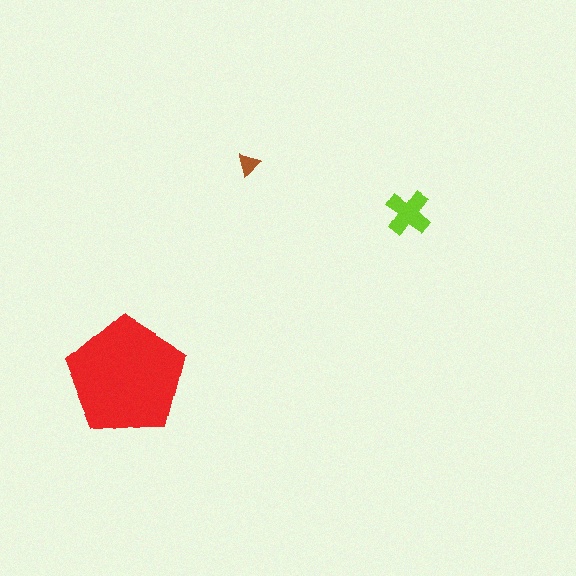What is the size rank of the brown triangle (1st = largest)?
3rd.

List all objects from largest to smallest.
The red pentagon, the lime cross, the brown triangle.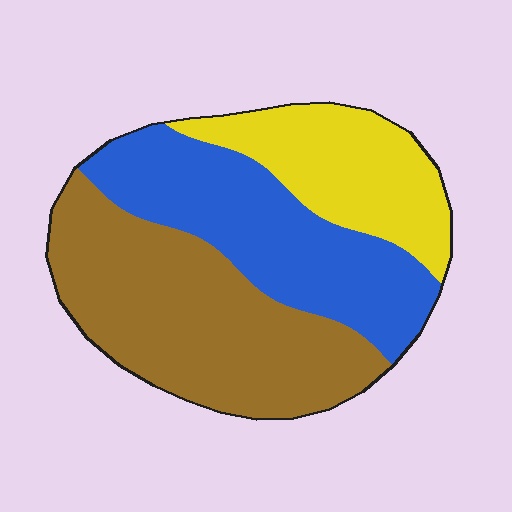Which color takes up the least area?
Yellow, at roughly 25%.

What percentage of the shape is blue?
Blue covers roughly 35% of the shape.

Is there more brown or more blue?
Brown.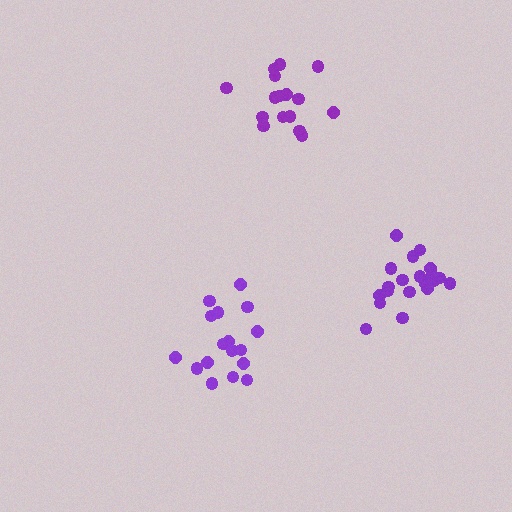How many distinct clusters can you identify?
There are 3 distinct clusters.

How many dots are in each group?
Group 1: 20 dots, Group 2: 16 dots, Group 3: 17 dots (53 total).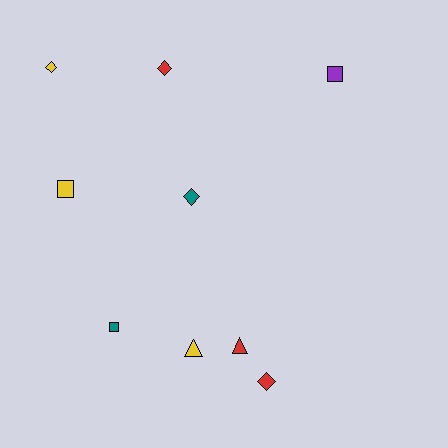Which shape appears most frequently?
Diamond, with 4 objects.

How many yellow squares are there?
There is 1 yellow square.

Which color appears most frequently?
Yellow, with 3 objects.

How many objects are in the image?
There are 9 objects.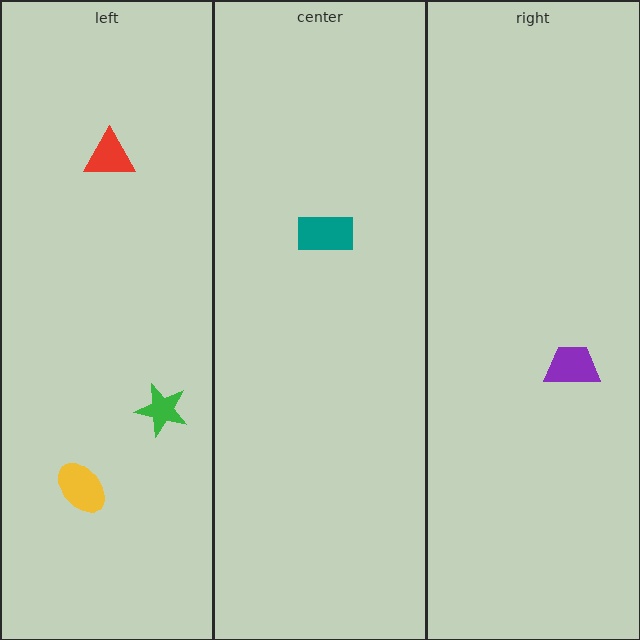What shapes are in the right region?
The purple trapezoid.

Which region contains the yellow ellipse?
The left region.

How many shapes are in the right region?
1.